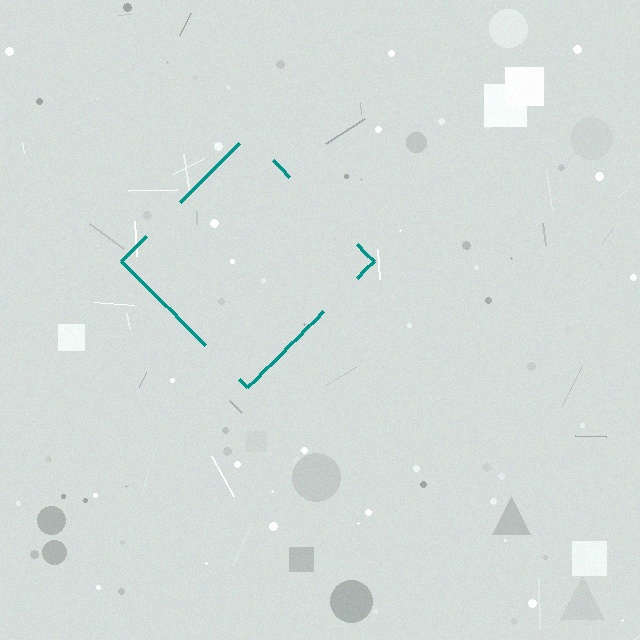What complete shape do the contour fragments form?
The contour fragments form a diamond.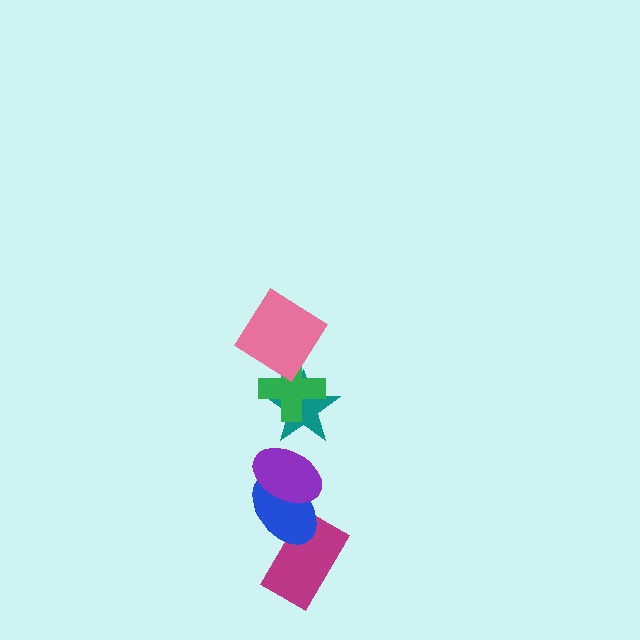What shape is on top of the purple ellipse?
The teal star is on top of the purple ellipse.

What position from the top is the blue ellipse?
The blue ellipse is 5th from the top.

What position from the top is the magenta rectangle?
The magenta rectangle is 6th from the top.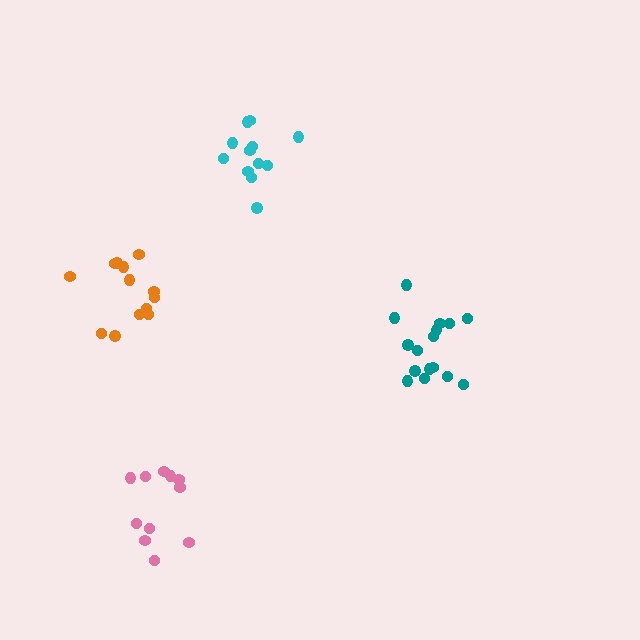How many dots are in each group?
Group 1: 16 dots, Group 2: 12 dots, Group 3: 11 dots, Group 4: 13 dots (52 total).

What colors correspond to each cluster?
The clusters are colored: teal, cyan, pink, orange.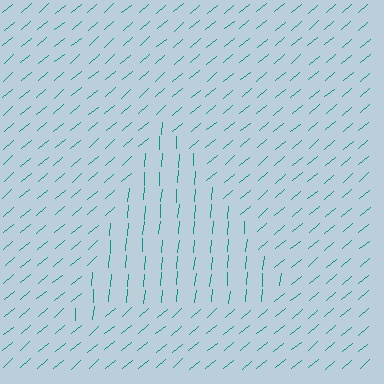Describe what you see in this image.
The image is filled with small teal line segments. A triangle region in the image has lines oriented differently from the surrounding lines, creating a visible texture boundary.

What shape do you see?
I see a triangle.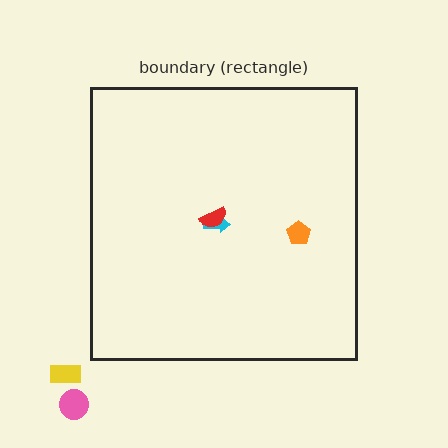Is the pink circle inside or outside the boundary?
Outside.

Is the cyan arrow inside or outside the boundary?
Inside.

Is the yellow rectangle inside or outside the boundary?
Outside.